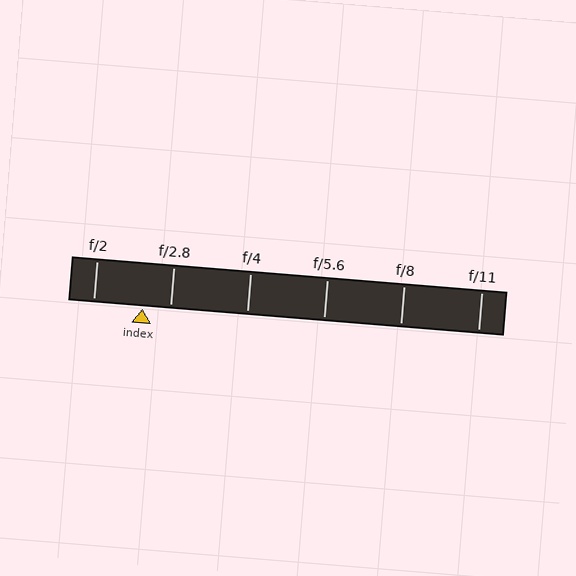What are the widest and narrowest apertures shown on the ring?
The widest aperture shown is f/2 and the narrowest is f/11.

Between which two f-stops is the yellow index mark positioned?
The index mark is between f/2 and f/2.8.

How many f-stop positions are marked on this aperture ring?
There are 6 f-stop positions marked.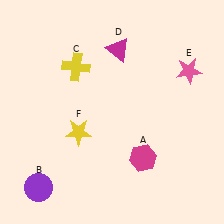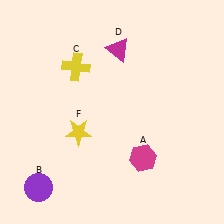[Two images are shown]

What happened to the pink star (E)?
The pink star (E) was removed in Image 2. It was in the top-right area of Image 1.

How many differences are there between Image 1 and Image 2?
There is 1 difference between the two images.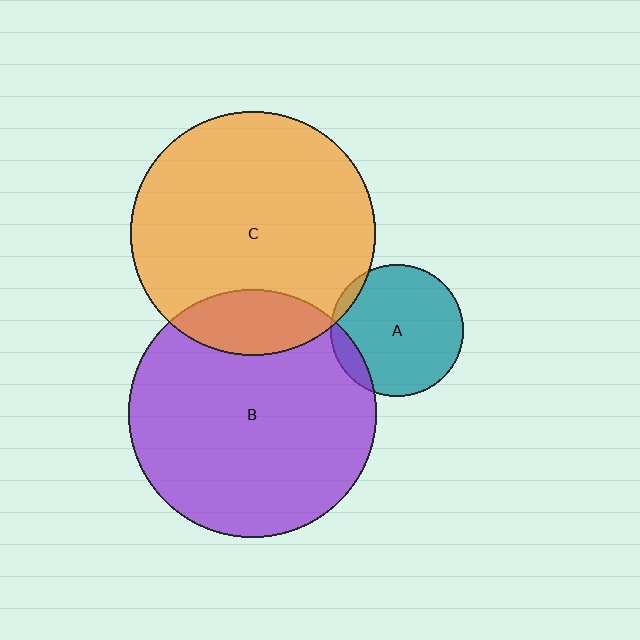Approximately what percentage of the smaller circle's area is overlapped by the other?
Approximately 10%.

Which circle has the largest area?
Circle B (purple).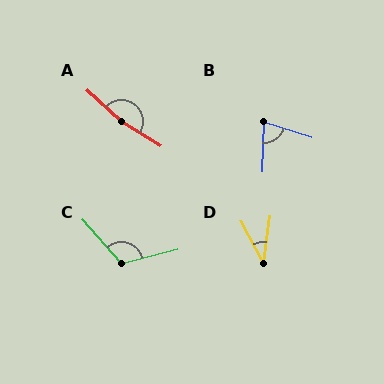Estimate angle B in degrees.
Approximately 74 degrees.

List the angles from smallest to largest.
D (36°), B (74°), C (117°), A (170°).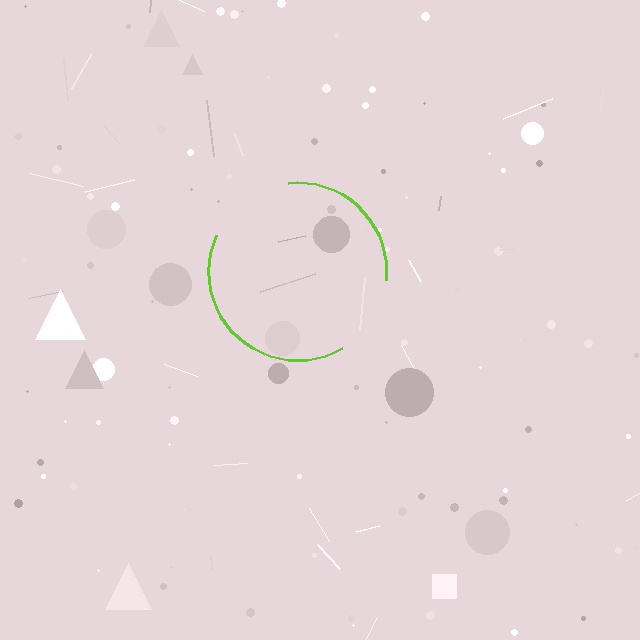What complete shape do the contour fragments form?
The contour fragments form a circle.